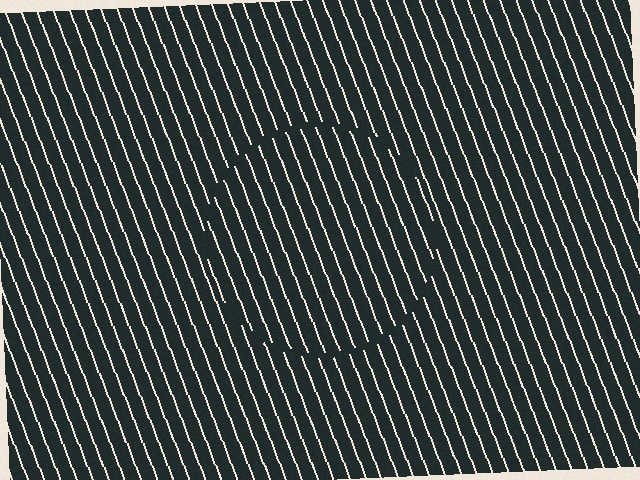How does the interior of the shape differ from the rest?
The interior of the shape contains the same grating, shifted by half a period — the contour is defined by the phase discontinuity where line-ends from the inner and outer gratings abut.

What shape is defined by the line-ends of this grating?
An illusory circle. The interior of the shape contains the same grating, shifted by half a period — the contour is defined by the phase discontinuity where line-ends from the inner and outer gratings abut.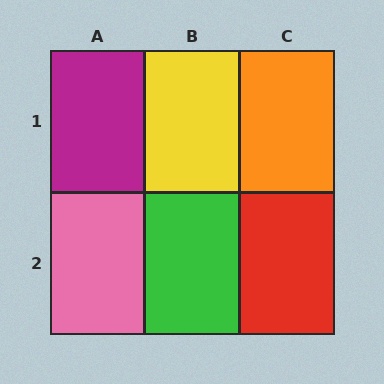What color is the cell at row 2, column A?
Pink.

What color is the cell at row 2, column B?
Green.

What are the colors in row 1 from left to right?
Magenta, yellow, orange.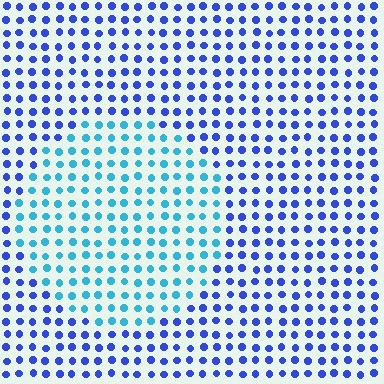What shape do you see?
I see a circle.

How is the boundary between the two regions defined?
The boundary is defined purely by a slight shift in hue (about 41 degrees). Spacing, size, and orientation are identical on both sides.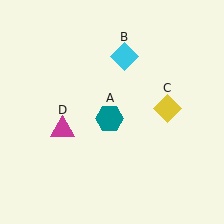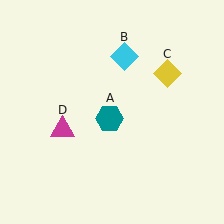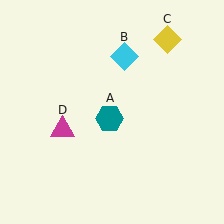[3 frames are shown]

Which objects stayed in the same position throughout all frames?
Teal hexagon (object A) and cyan diamond (object B) and magenta triangle (object D) remained stationary.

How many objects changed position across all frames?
1 object changed position: yellow diamond (object C).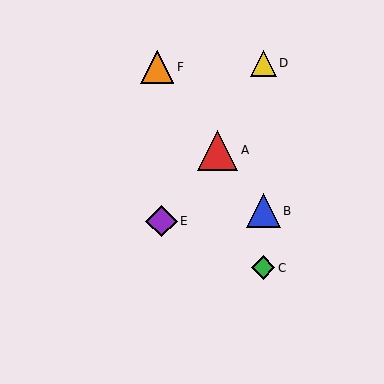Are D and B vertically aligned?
Yes, both are at x≈263.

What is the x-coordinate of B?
Object B is at x≈263.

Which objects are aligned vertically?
Objects B, C, D are aligned vertically.